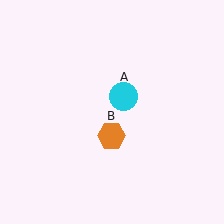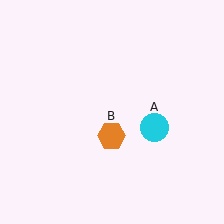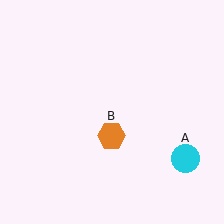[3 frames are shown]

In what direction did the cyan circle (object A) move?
The cyan circle (object A) moved down and to the right.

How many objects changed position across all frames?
1 object changed position: cyan circle (object A).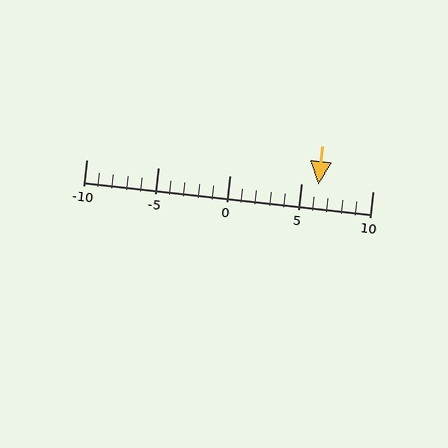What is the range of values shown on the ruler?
The ruler shows values from -10 to 10.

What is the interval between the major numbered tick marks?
The major tick marks are spaced 5 units apart.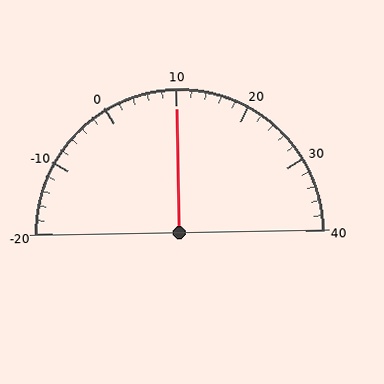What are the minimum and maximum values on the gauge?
The gauge ranges from -20 to 40.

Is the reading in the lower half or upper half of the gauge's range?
The reading is in the upper half of the range (-20 to 40).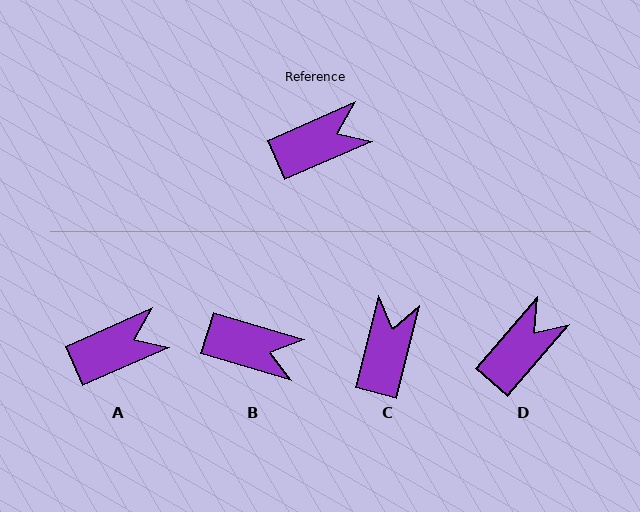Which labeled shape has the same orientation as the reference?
A.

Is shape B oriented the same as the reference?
No, it is off by about 40 degrees.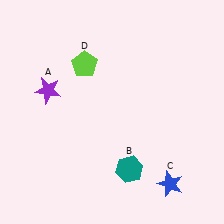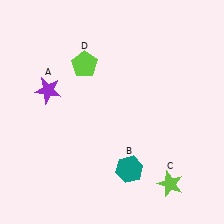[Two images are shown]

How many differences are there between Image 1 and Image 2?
There is 1 difference between the two images.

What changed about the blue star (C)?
In Image 1, C is blue. In Image 2, it changed to lime.